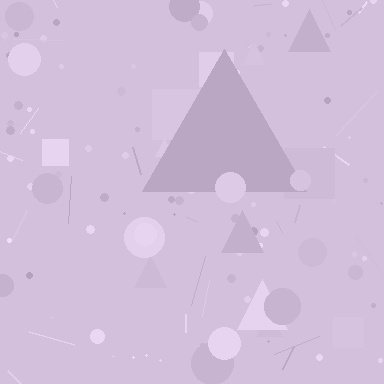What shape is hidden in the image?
A triangle is hidden in the image.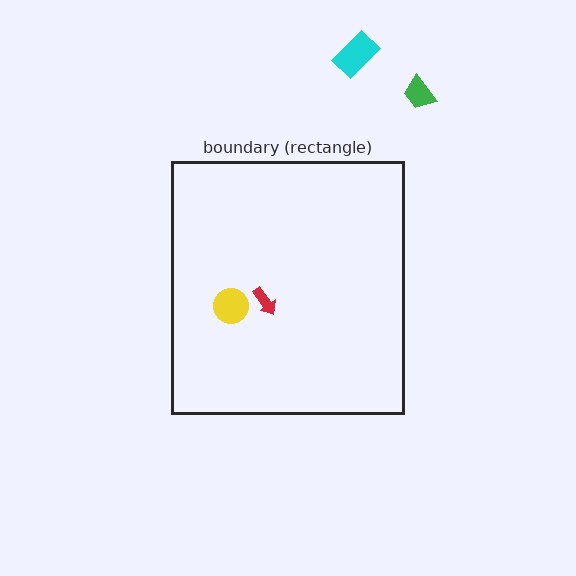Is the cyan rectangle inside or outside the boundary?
Outside.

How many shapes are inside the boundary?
2 inside, 2 outside.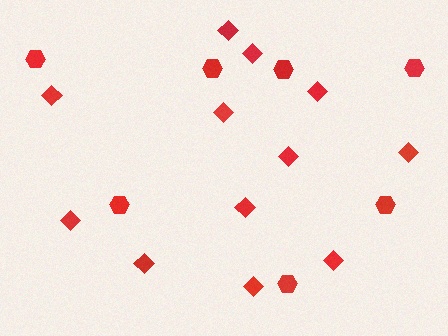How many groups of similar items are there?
There are 2 groups: one group of diamonds (12) and one group of hexagons (7).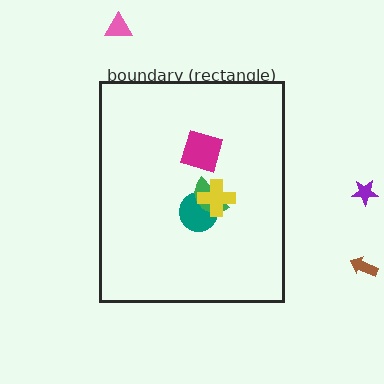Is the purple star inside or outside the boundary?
Outside.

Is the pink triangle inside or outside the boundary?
Outside.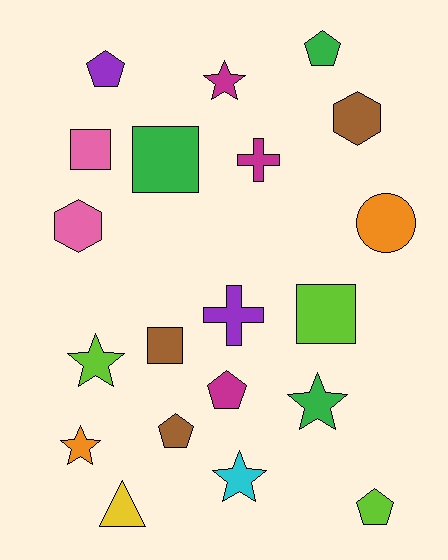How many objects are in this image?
There are 20 objects.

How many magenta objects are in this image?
There are 3 magenta objects.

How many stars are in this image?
There are 5 stars.